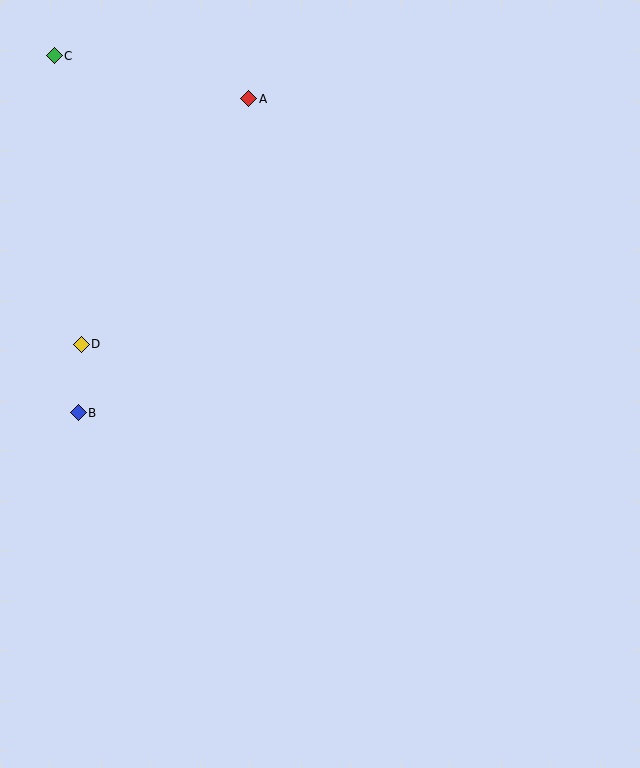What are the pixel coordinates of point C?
Point C is at (54, 56).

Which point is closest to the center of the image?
Point D at (81, 344) is closest to the center.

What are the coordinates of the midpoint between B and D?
The midpoint between B and D is at (80, 379).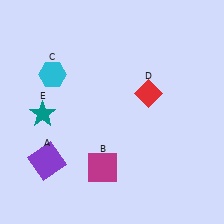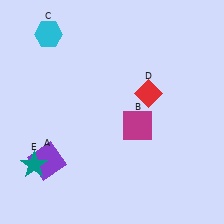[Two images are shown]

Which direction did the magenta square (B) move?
The magenta square (B) moved up.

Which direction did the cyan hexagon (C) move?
The cyan hexagon (C) moved up.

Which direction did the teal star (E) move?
The teal star (E) moved down.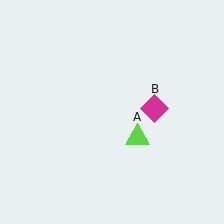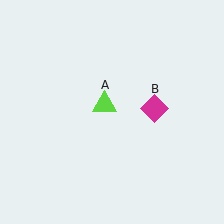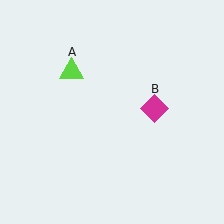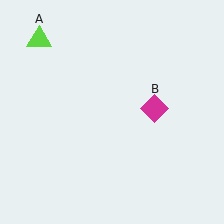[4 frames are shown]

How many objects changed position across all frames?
1 object changed position: lime triangle (object A).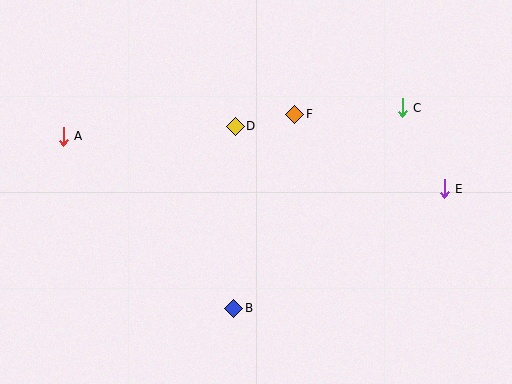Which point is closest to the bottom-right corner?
Point E is closest to the bottom-right corner.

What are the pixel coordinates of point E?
Point E is at (444, 189).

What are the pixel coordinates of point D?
Point D is at (235, 126).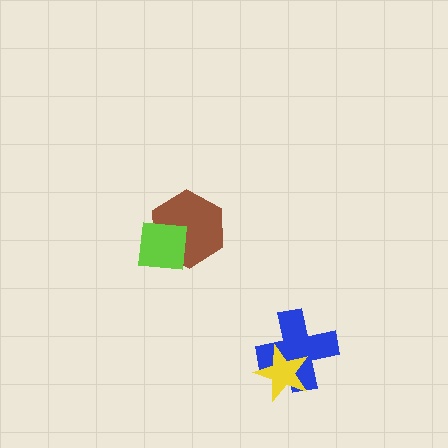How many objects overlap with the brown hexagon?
1 object overlaps with the brown hexagon.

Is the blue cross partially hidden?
Yes, it is partially covered by another shape.